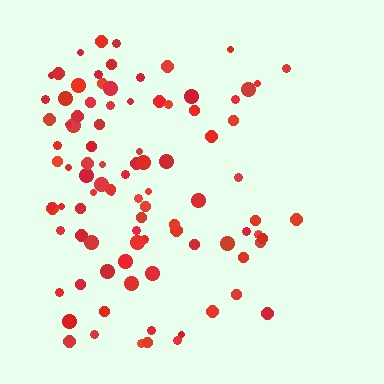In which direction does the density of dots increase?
From right to left, with the left side densest.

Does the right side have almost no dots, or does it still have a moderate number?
Still a moderate number, just noticeably fewer than the left.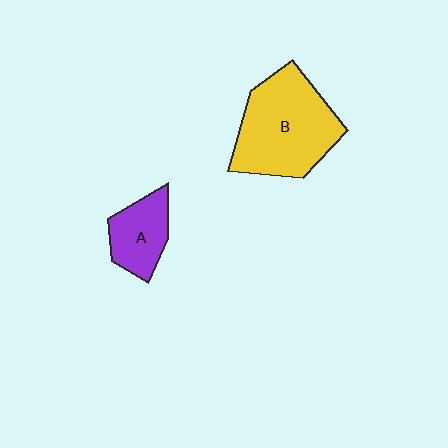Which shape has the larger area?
Shape B (yellow).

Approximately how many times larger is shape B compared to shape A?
Approximately 2.2 times.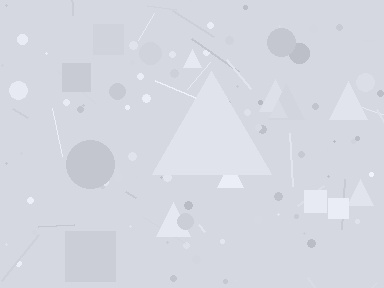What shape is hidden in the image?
A triangle is hidden in the image.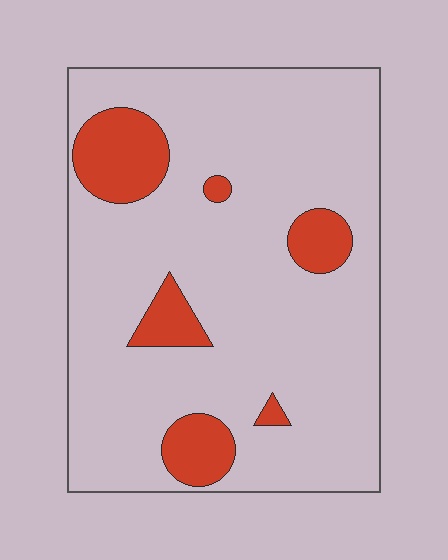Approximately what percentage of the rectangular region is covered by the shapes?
Approximately 15%.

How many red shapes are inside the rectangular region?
6.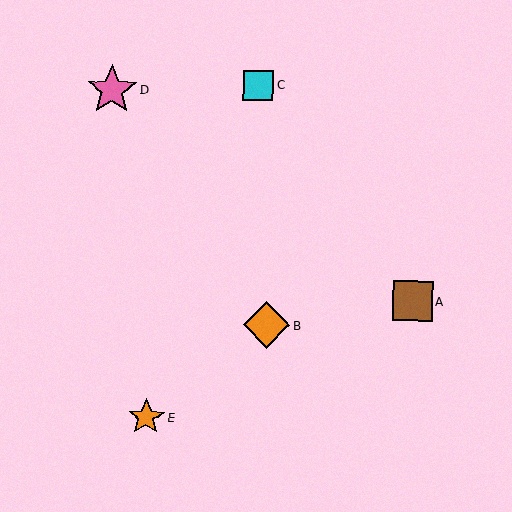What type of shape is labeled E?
Shape E is an orange star.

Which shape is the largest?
The pink star (labeled D) is the largest.